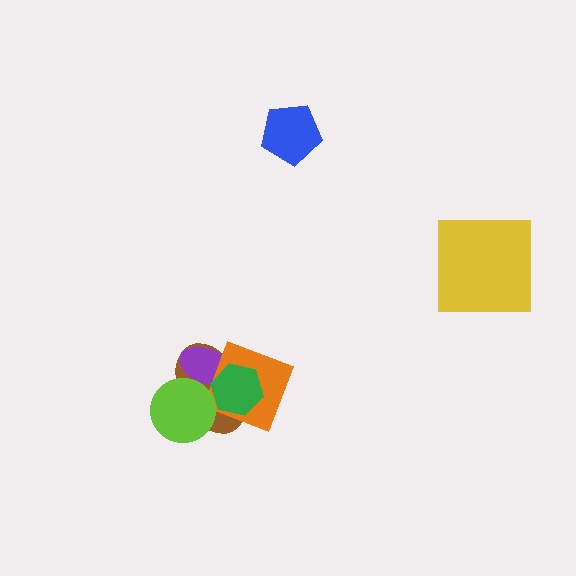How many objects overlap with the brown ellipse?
4 objects overlap with the brown ellipse.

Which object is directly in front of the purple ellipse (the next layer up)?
The orange diamond is directly in front of the purple ellipse.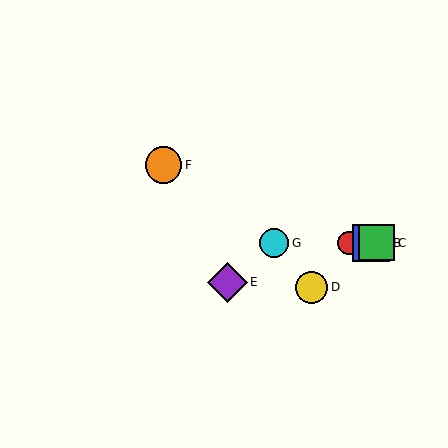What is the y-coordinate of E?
Object E is at y≈282.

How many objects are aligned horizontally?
4 objects (A, B, C, G) are aligned horizontally.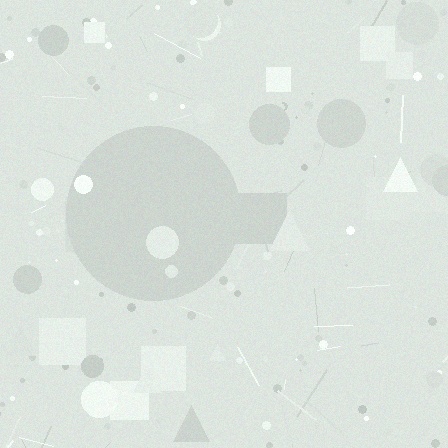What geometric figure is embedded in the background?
A circle is embedded in the background.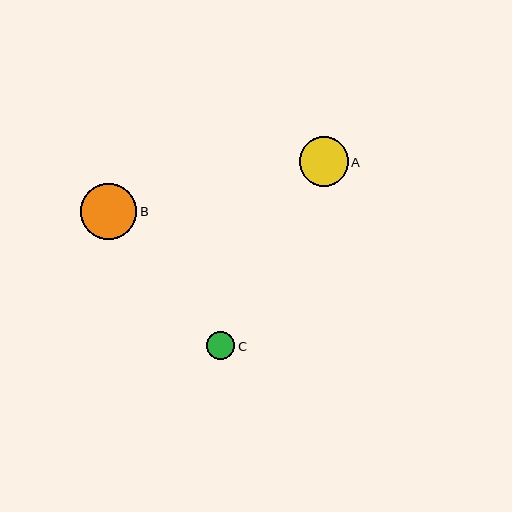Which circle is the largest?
Circle B is the largest with a size of approximately 56 pixels.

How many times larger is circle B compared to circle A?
Circle B is approximately 1.1 times the size of circle A.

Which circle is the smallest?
Circle C is the smallest with a size of approximately 28 pixels.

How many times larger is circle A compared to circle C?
Circle A is approximately 1.8 times the size of circle C.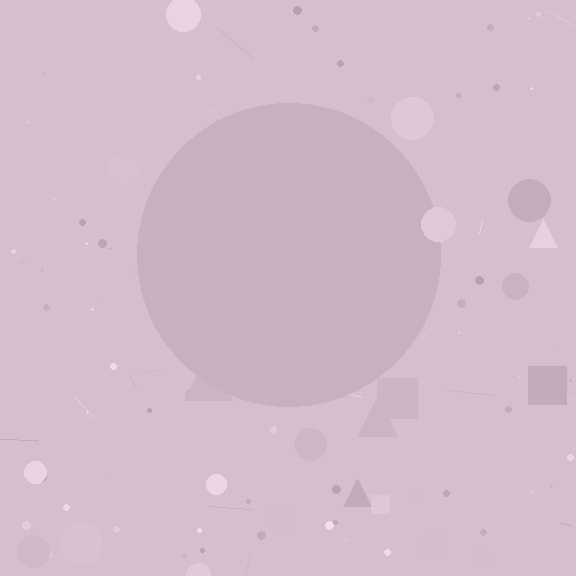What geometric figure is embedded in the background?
A circle is embedded in the background.